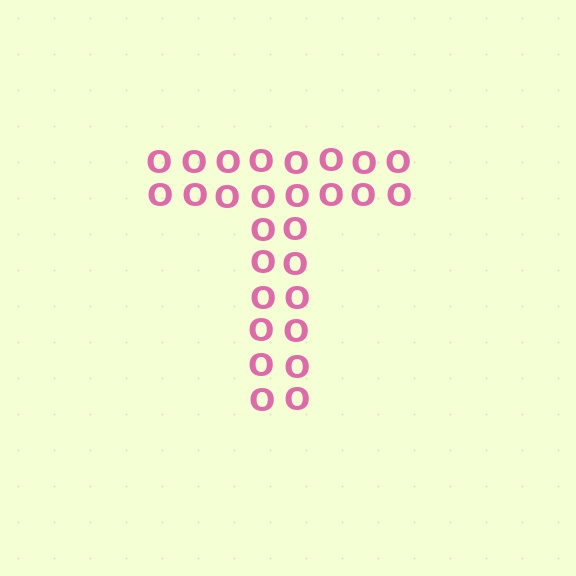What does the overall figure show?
The overall figure shows the letter T.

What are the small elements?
The small elements are letter O's.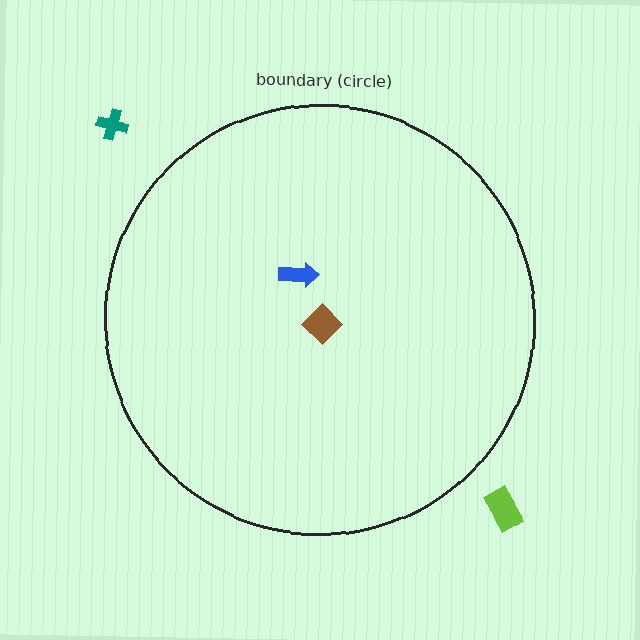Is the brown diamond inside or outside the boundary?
Inside.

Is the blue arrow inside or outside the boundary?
Inside.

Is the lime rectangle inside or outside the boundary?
Outside.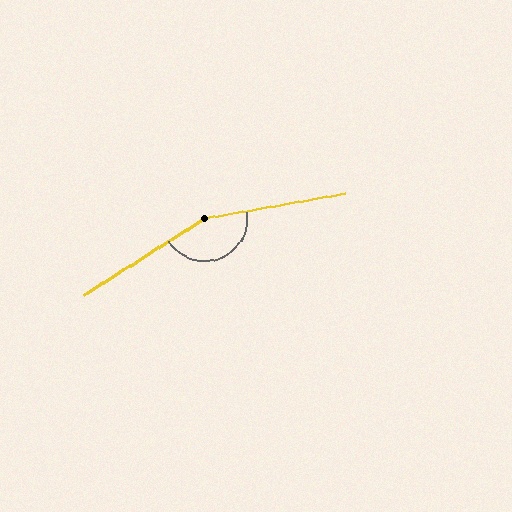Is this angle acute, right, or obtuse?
It is obtuse.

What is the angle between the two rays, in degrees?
Approximately 158 degrees.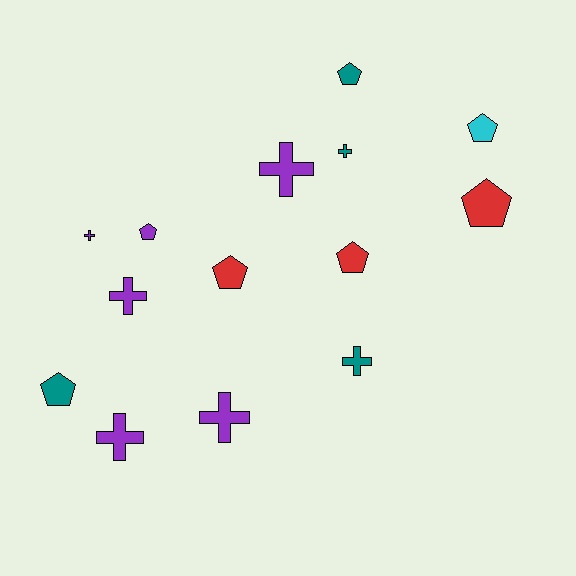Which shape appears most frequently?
Pentagon, with 7 objects.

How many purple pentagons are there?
There is 1 purple pentagon.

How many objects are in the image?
There are 14 objects.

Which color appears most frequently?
Purple, with 6 objects.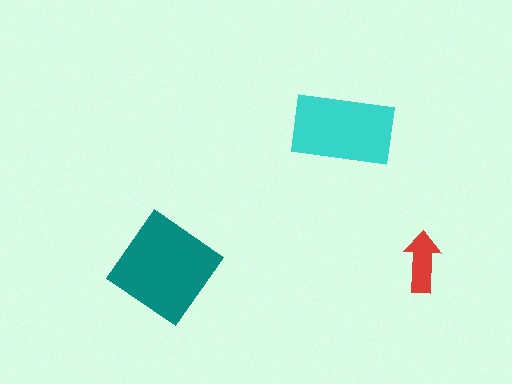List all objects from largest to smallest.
The teal diamond, the cyan rectangle, the red arrow.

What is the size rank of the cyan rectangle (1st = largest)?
2nd.